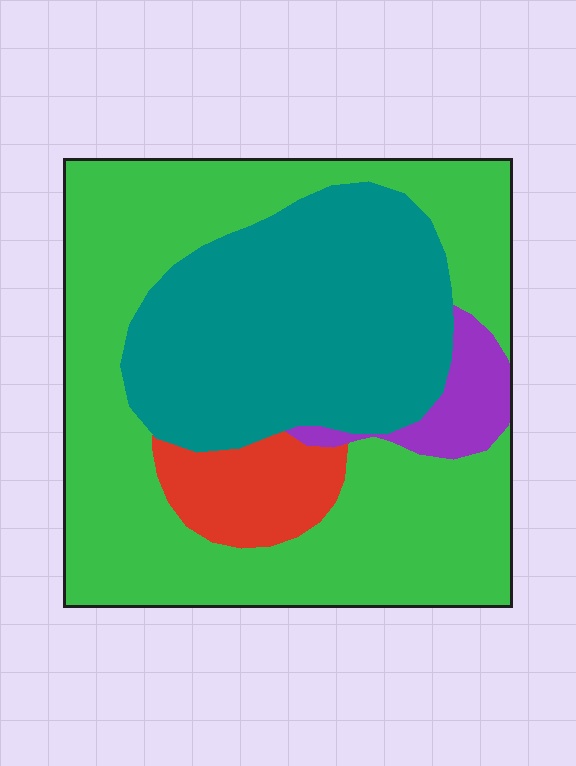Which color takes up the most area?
Green, at roughly 55%.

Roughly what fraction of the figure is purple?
Purple takes up less than a quarter of the figure.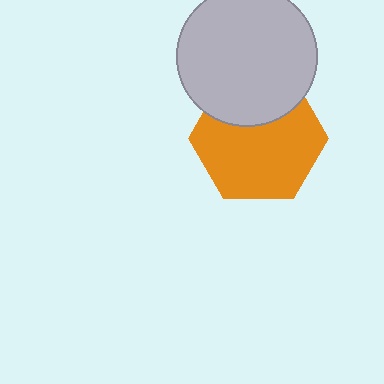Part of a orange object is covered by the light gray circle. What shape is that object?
It is a hexagon.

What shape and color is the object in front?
The object in front is a light gray circle.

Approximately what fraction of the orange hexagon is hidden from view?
Roughly 30% of the orange hexagon is hidden behind the light gray circle.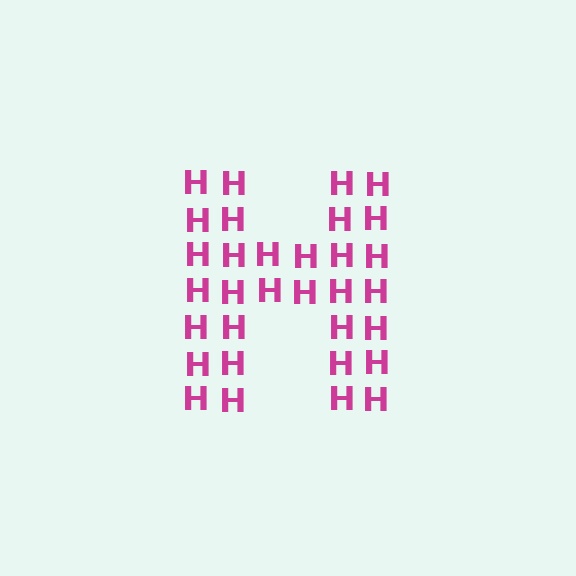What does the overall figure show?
The overall figure shows the letter H.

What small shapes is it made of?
It is made of small letter H's.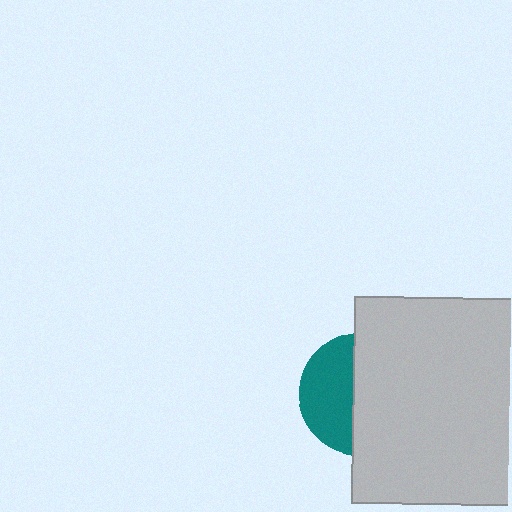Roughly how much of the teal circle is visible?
A small part of it is visible (roughly 43%).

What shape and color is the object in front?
The object in front is a light gray rectangle.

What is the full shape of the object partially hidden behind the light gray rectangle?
The partially hidden object is a teal circle.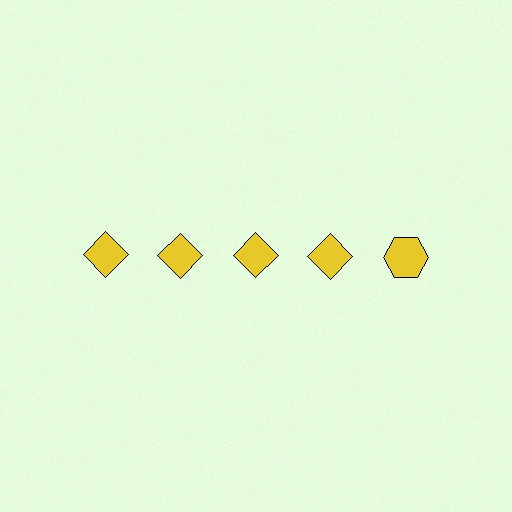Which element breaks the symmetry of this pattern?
The yellow hexagon in the top row, rightmost column breaks the symmetry. All other shapes are yellow diamonds.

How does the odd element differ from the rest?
It has a different shape: hexagon instead of diamond.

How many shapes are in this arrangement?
There are 5 shapes arranged in a grid pattern.